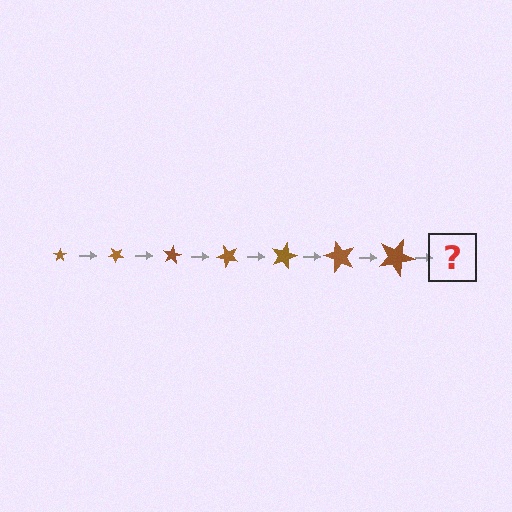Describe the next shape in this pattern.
It should be a star, larger than the previous one and rotated 280 degrees from the start.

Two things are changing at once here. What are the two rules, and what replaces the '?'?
The two rules are that the star grows larger each step and it rotates 40 degrees each step. The '?' should be a star, larger than the previous one and rotated 280 degrees from the start.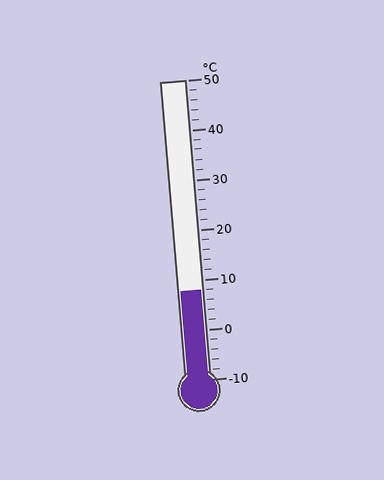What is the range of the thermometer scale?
The thermometer scale ranges from -10°C to 50°C.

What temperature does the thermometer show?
The thermometer shows approximately 8°C.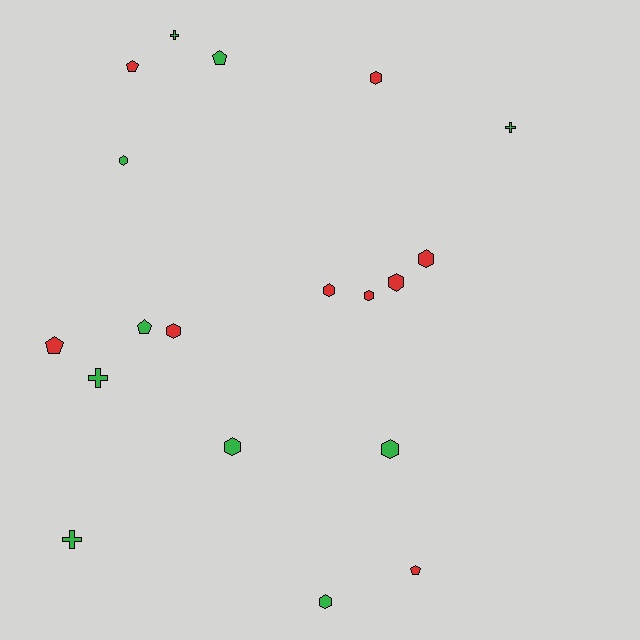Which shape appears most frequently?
Hexagon, with 10 objects.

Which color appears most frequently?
Green, with 10 objects.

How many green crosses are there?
There are 4 green crosses.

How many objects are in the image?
There are 19 objects.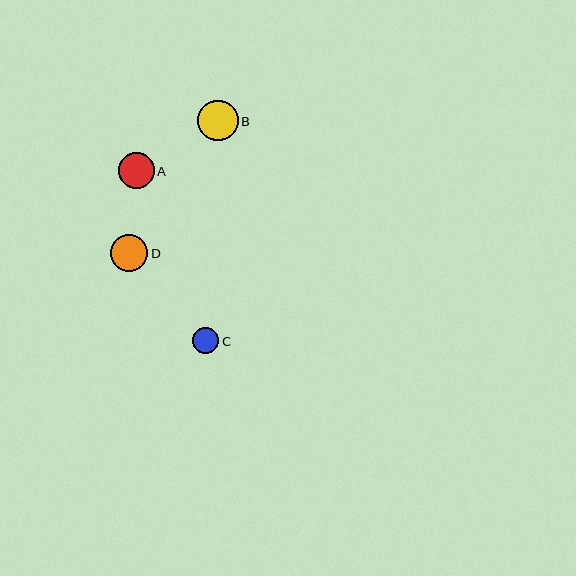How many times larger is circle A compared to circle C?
Circle A is approximately 1.4 times the size of circle C.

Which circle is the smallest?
Circle C is the smallest with a size of approximately 26 pixels.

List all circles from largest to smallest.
From largest to smallest: B, D, A, C.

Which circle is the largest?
Circle B is the largest with a size of approximately 40 pixels.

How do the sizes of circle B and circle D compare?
Circle B and circle D are approximately the same size.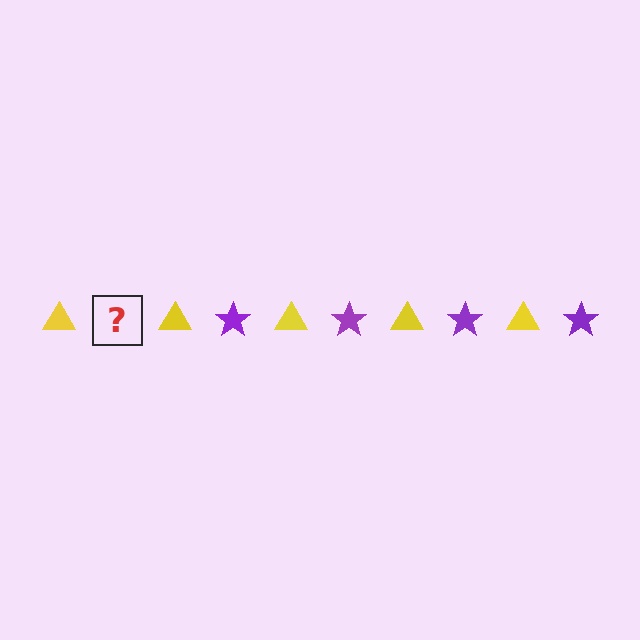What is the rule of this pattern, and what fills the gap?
The rule is that the pattern alternates between yellow triangle and purple star. The gap should be filled with a purple star.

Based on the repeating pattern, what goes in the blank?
The blank should be a purple star.